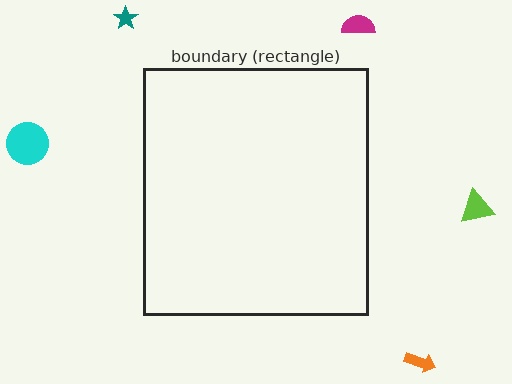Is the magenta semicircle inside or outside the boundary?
Outside.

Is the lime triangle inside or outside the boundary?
Outside.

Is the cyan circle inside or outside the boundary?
Outside.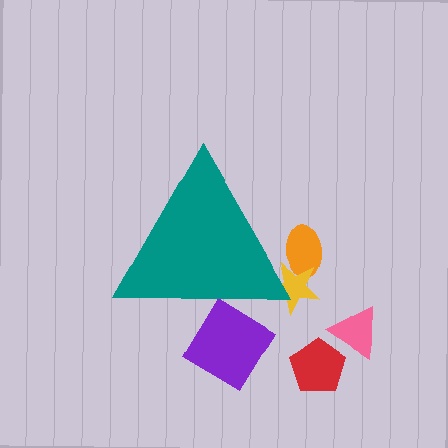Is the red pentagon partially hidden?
No, the red pentagon is fully visible.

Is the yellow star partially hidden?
Yes, the yellow star is partially hidden behind the teal triangle.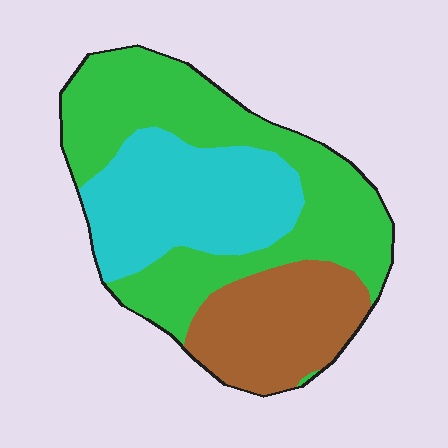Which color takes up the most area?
Green, at roughly 45%.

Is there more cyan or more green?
Green.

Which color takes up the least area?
Brown, at roughly 25%.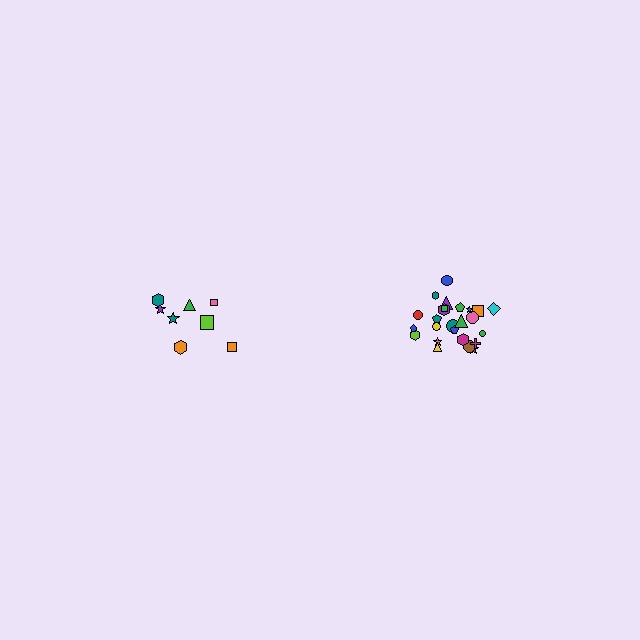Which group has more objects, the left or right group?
The right group.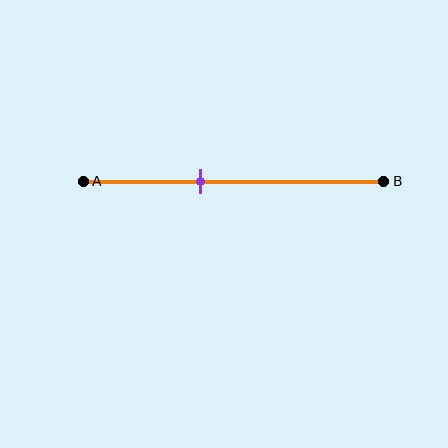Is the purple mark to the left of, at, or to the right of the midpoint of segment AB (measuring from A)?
The purple mark is to the left of the midpoint of segment AB.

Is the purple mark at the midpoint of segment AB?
No, the mark is at about 40% from A, not at the 50% midpoint.